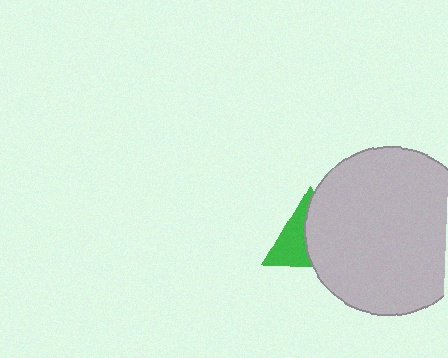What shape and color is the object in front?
The object in front is a light gray circle.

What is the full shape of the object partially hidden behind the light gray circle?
The partially hidden object is a green triangle.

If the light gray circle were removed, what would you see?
You would see the complete green triangle.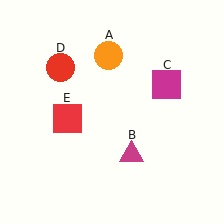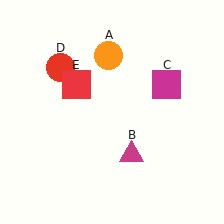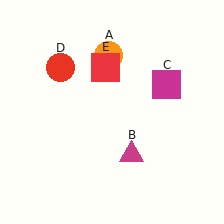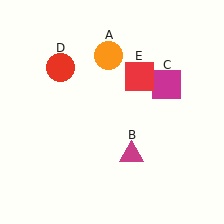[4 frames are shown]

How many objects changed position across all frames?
1 object changed position: red square (object E).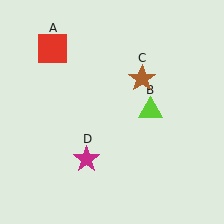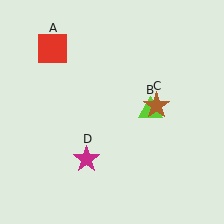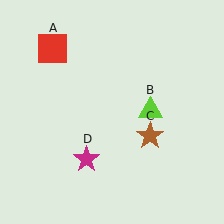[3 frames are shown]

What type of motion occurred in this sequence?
The brown star (object C) rotated clockwise around the center of the scene.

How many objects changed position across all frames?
1 object changed position: brown star (object C).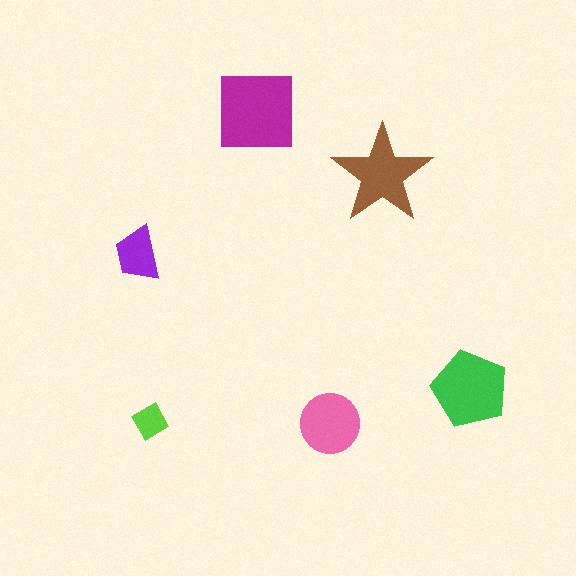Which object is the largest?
The magenta square.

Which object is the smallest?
The lime diamond.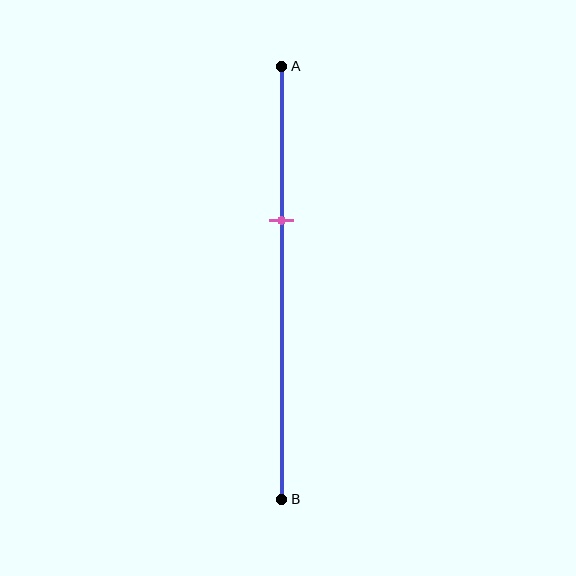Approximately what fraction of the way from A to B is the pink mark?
The pink mark is approximately 35% of the way from A to B.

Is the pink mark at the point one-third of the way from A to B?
Yes, the mark is approximately at the one-third point.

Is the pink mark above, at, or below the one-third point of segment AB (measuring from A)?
The pink mark is approximately at the one-third point of segment AB.